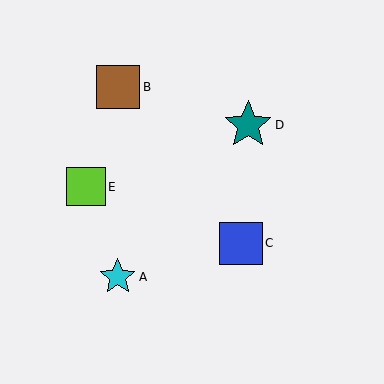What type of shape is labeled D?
Shape D is a teal star.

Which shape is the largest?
The teal star (labeled D) is the largest.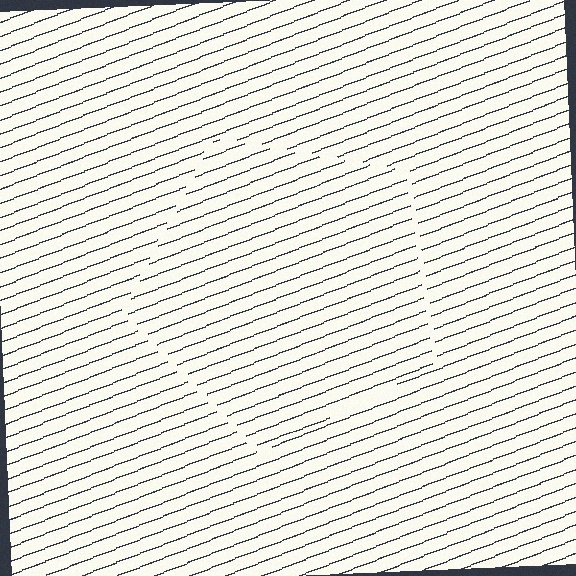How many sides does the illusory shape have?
5 sides — the line-ends trace a pentagon.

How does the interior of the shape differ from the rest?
The interior of the shape contains the same grating, shifted by half a period — the contour is defined by the phase discontinuity where line-ends from the inner and outer gratings abut.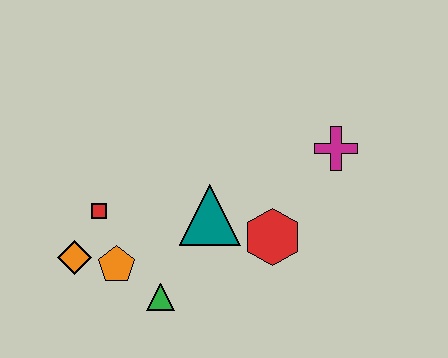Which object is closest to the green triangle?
The orange pentagon is closest to the green triangle.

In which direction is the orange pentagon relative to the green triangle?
The orange pentagon is to the left of the green triangle.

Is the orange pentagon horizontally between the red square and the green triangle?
Yes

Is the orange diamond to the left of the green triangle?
Yes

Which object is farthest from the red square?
The magenta cross is farthest from the red square.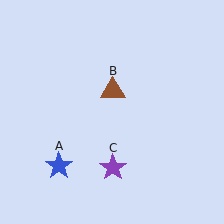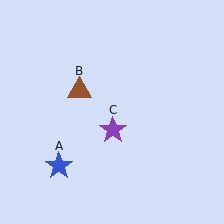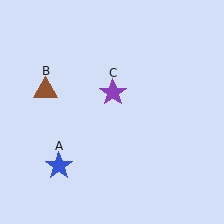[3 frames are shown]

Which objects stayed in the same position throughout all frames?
Blue star (object A) remained stationary.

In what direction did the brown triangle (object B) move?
The brown triangle (object B) moved left.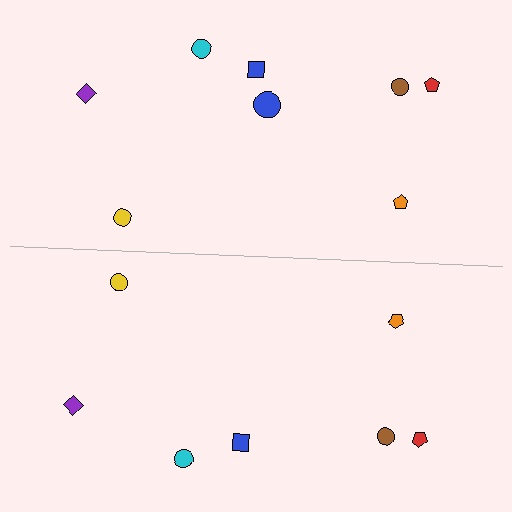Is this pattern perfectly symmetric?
No, the pattern is not perfectly symmetric. A blue circle is missing from the bottom side.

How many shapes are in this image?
There are 15 shapes in this image.